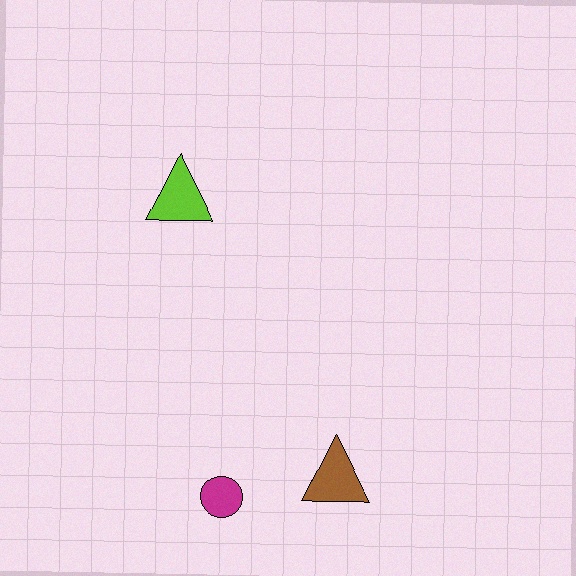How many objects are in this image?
There are 3 objects.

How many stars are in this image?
There are no stars.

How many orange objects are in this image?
There are no orange objects.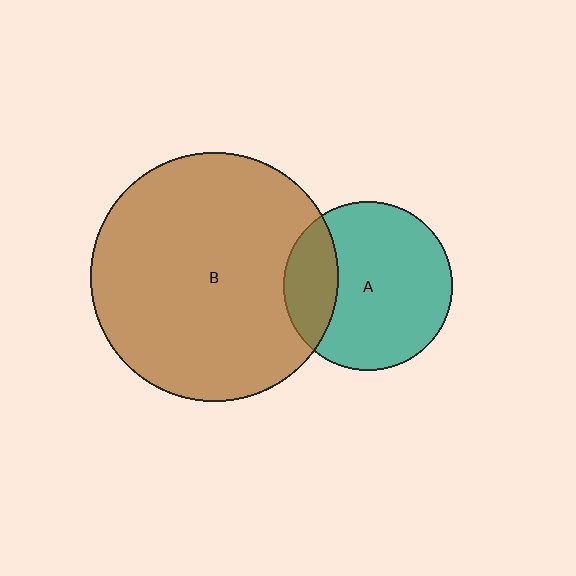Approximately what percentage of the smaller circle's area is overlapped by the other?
Approximately 25%.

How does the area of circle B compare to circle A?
Approximately 2.2 times.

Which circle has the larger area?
Circle B (brown).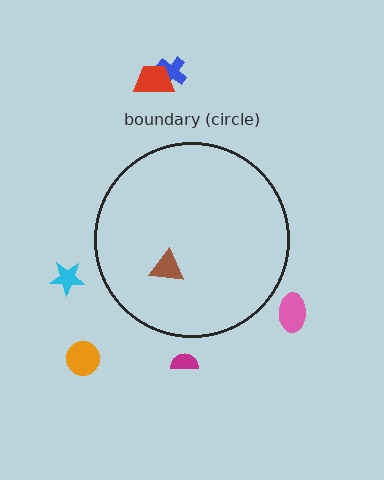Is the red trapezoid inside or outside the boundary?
Outside.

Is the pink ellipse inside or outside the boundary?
Outside.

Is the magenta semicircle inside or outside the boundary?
Outside.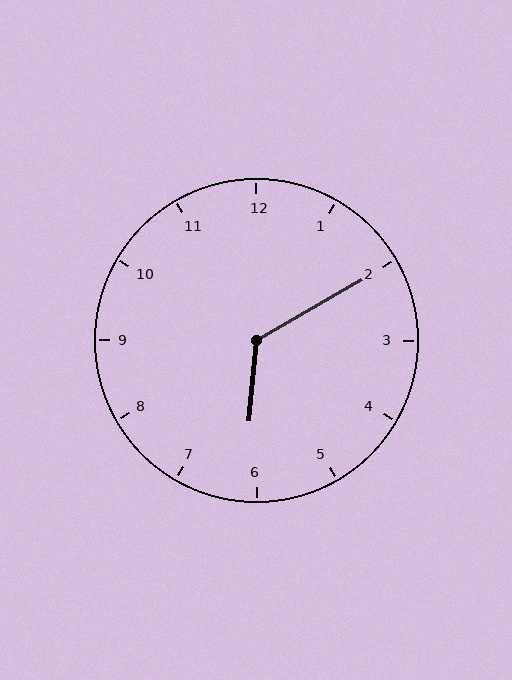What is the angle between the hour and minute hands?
Approximately 125 degrees.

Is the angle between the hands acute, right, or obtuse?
It is obtuse.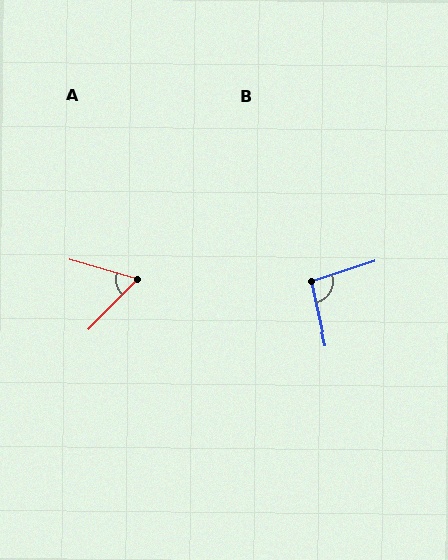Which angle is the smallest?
A, at approximately 62 degrees.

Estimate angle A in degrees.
Approximately 62 degrees.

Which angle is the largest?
B, at approximately 95 degrees.